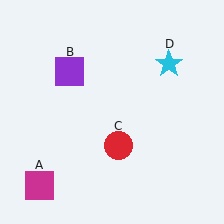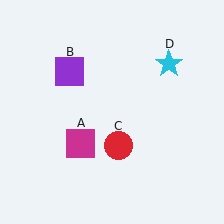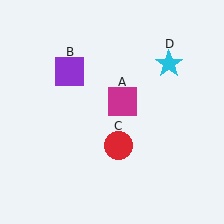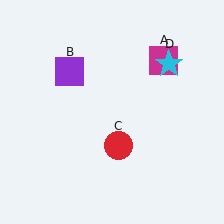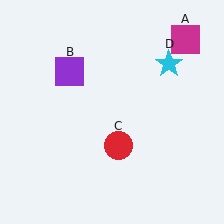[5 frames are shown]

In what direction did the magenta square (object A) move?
The magenta square (object A) moved up and to the right.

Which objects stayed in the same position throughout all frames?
Purple square (object B) and red circle (object C) and cyan star (object D) remained stationary.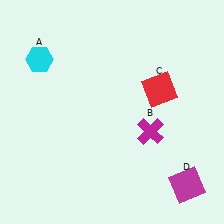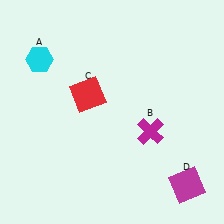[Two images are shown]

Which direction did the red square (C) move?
The red square (C) moved left.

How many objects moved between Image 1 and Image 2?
1 object moved between the two images.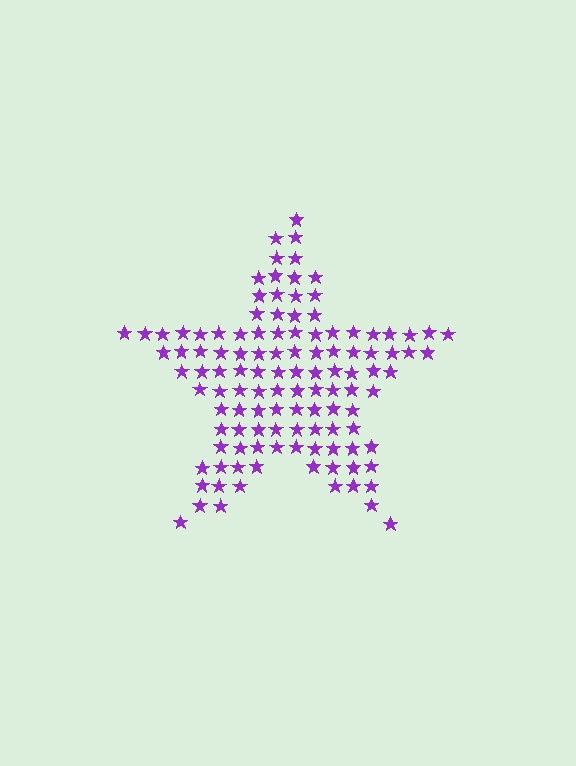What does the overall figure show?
The overall figure shows a star.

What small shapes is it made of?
It is made of small stars.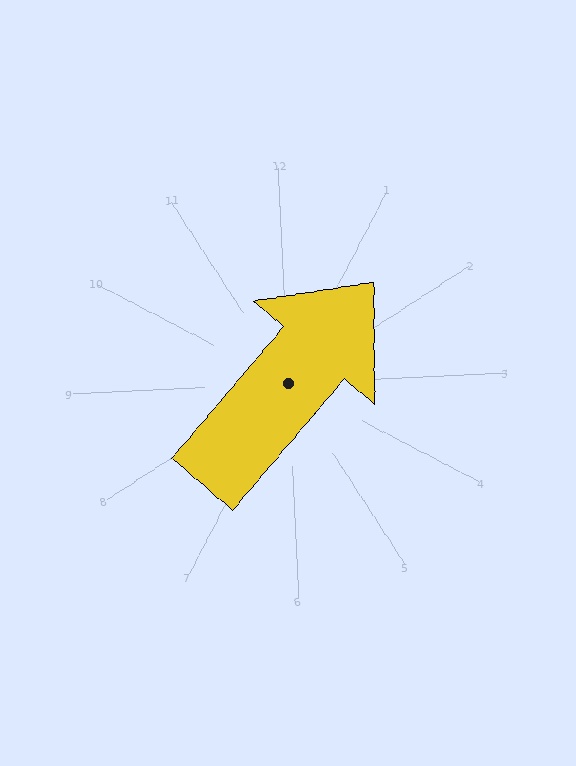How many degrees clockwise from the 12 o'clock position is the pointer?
Approximately 43 degrees.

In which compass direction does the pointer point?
Northeast.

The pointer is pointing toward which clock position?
Roughly 1 o'clock.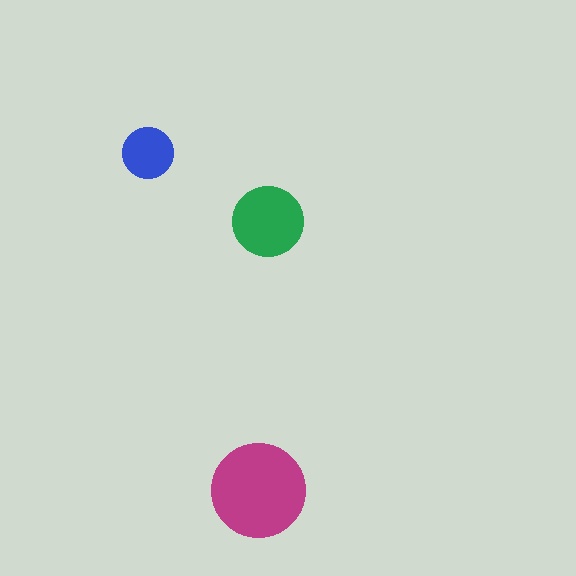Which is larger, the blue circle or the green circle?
The green one.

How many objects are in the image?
There are 3 objects in the image.